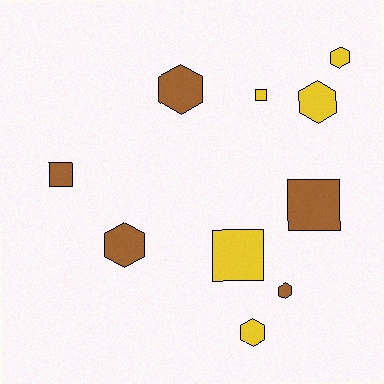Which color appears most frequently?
Brown, with 5 objects.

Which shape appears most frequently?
Hexagon, with 6 objects.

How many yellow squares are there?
There are 2 yellow squares.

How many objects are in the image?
There are 10 objects.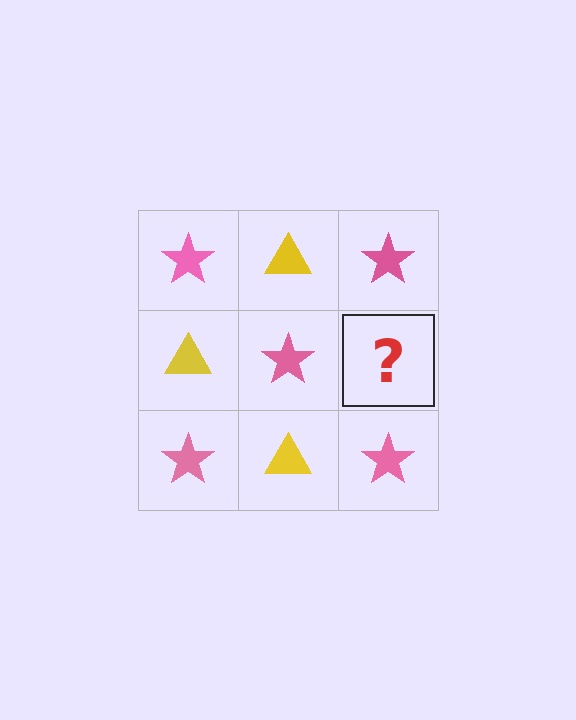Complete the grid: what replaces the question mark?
The question mark should be replaced with a yellow triangle.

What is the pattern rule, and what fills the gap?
The rule is that it alternates pink star and yellow triangle in a checkerboard pattern. The gap should be filled with a yellow triangle.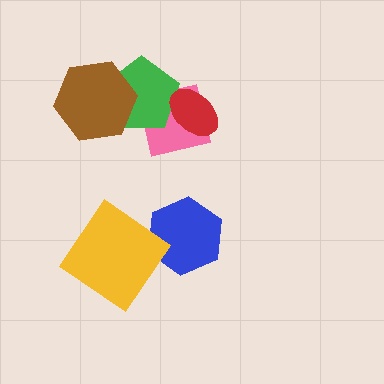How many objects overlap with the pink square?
2 objects overlap with the pink square.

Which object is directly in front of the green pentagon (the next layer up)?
The brown hexagon is directly in front of the green pentagon.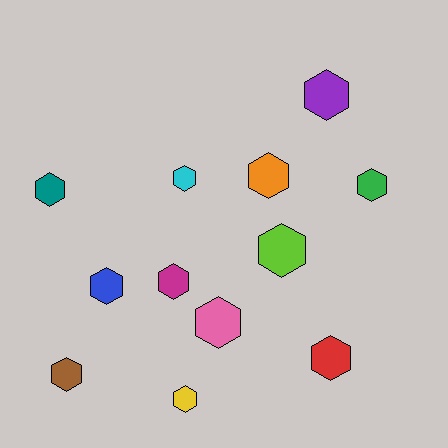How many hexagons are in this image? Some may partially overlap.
There are 12 hexagons.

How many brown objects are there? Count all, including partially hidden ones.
There is 1 brown object.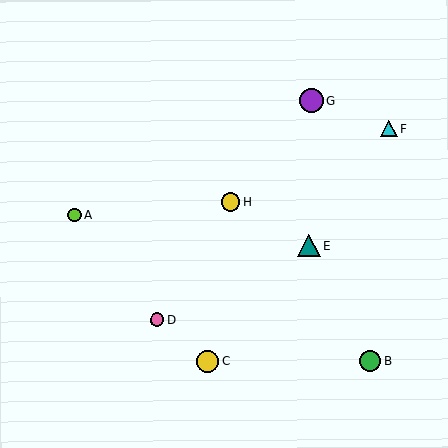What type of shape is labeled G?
Shape G is a purple circle.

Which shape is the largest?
The purple circle (labeled G) is the largest.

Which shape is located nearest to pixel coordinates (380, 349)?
The green circle (labeled B) at (370, 361) is nearest to that location.